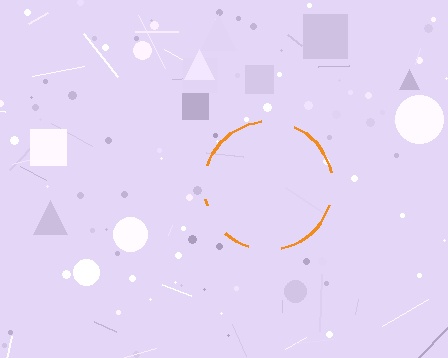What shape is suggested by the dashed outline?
The dashed outline suggests a circle.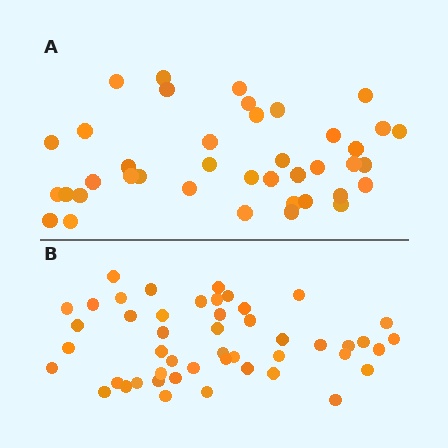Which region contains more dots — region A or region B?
Region B (the bottom region) has more dots.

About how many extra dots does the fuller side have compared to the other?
Region B has roughly 8 or so more dots than region A.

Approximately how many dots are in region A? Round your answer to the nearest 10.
About 40 dots.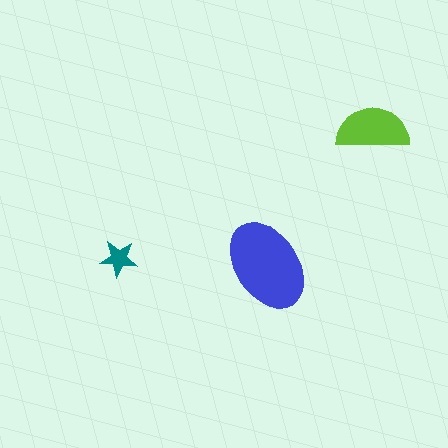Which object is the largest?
The blue ellipse.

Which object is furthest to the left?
The teal star is leftmost.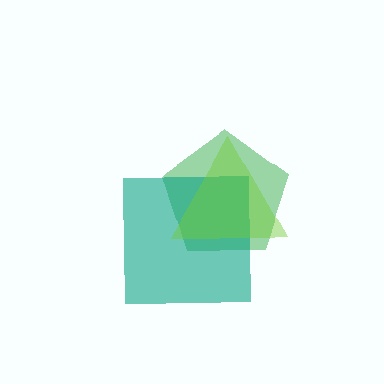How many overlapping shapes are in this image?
There are 3 overlapping shapes in the image.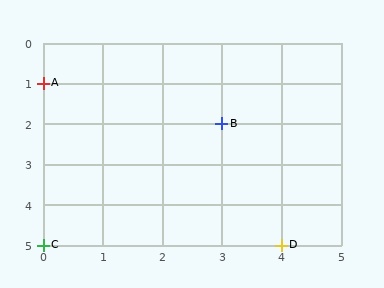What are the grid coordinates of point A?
Point A is at grid coordinates (0, 1).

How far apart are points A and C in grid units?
Points A and C are 4 rows apart.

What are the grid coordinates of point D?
Point D is at grid coordinates (4, 5).